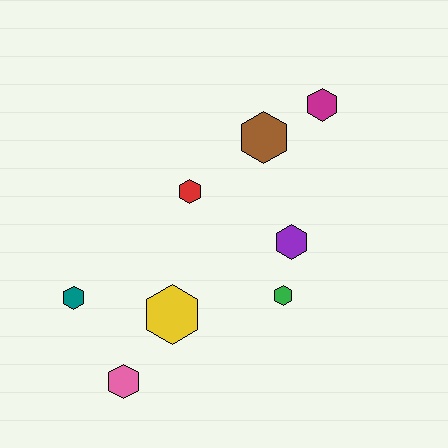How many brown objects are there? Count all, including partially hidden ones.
There is 1 brown object.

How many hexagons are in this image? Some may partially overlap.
There are 8 hexagons.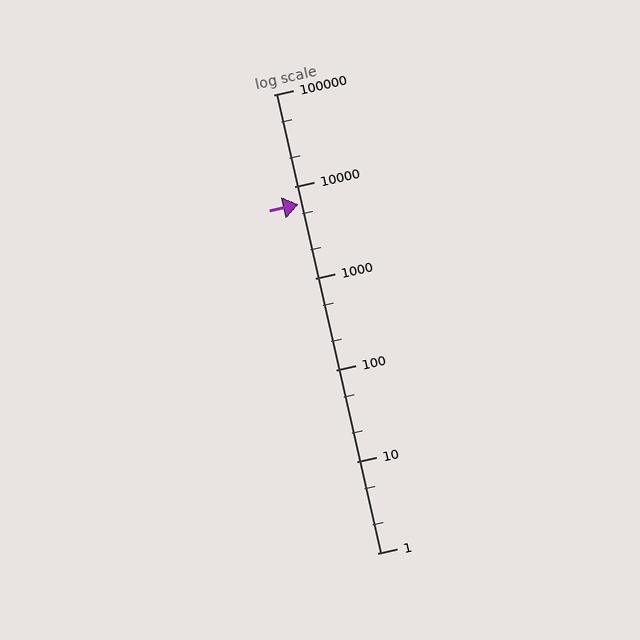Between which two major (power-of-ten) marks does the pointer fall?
The pointer is between 1000 and 10000.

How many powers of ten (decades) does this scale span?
The scale spans 5 decades, from 1 to 100000.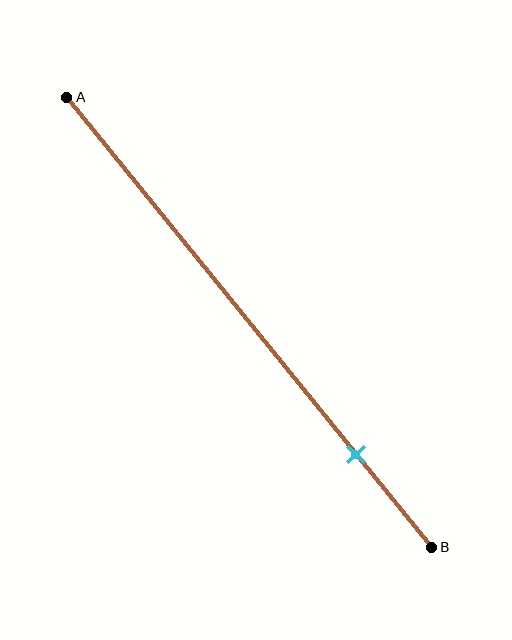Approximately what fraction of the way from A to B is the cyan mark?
The cyan mark is approximately 80% of the way from A to B.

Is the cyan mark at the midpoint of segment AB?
No, the mark is at about 80% from A, not at the 50% midpoint.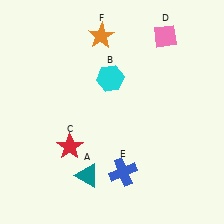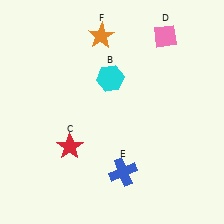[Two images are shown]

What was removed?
The teal triangle (A) was removed in Image 2.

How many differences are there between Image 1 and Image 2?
There is 1 difference between the two images.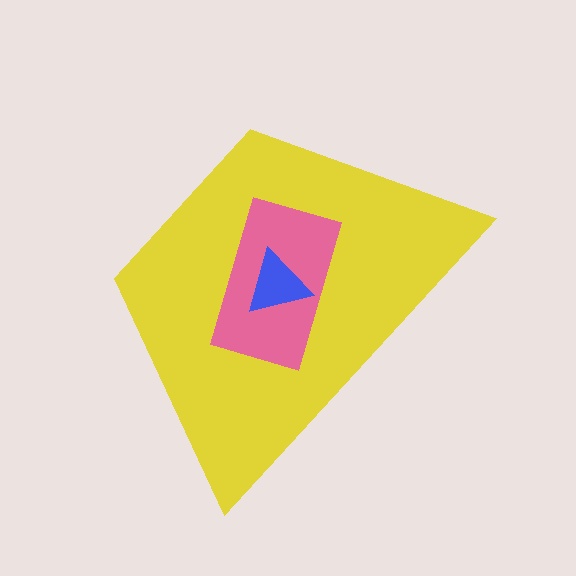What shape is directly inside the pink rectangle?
The blue triangle.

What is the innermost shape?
The blue triangle.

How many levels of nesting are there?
3.